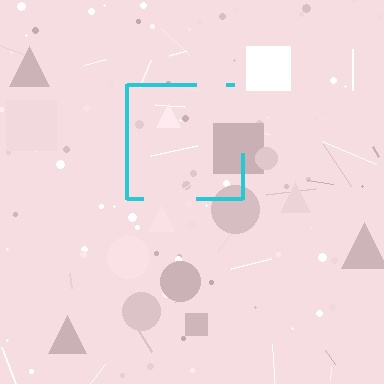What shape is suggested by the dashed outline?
The dashed outline suggests a square.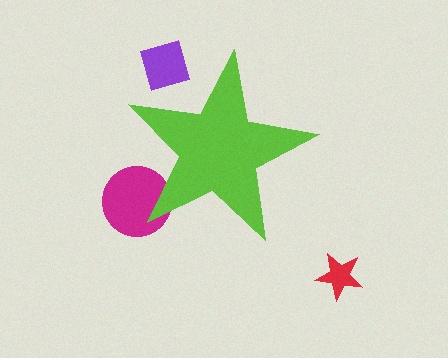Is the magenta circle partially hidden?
Yes, the magenta circle is partially hidden behind the lime star.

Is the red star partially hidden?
No, the red star is fully visible.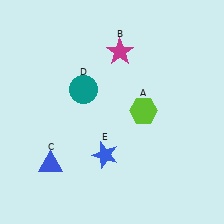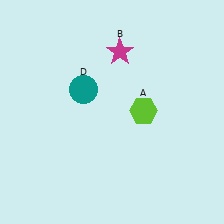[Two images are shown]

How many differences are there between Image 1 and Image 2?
There are 2 differences between the two images.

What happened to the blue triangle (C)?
The blue triangle (C) was removed in Image 2. It was in the bottom-left area of Image 1.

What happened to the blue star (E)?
The blue star (E) was removed in Image 2. It was in the bottom-left area of Image 1.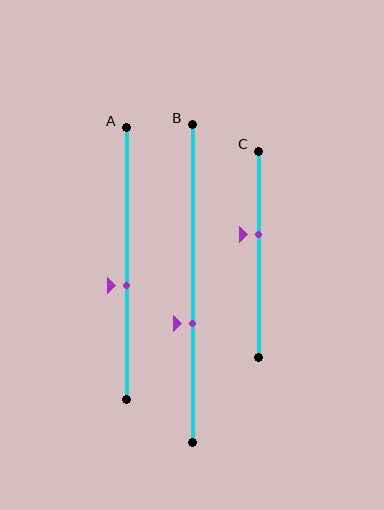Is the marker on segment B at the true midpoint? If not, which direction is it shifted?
No, the marker on segment B is shifted downward by about 12% of the segment length.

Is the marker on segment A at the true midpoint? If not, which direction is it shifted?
No, the marker on segment A is shifted downward by about 8% of the segment length.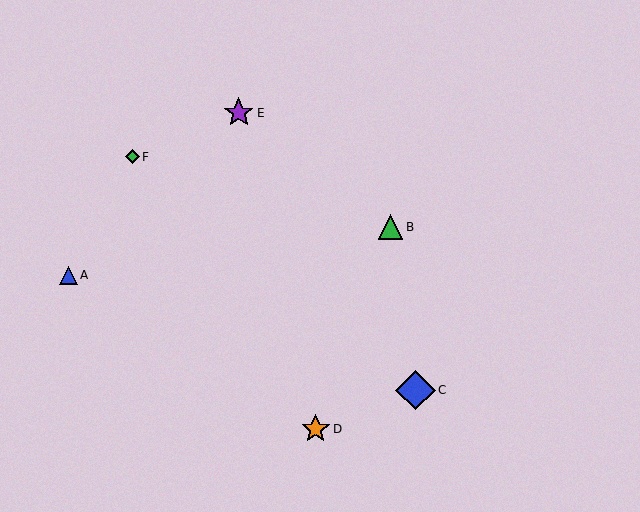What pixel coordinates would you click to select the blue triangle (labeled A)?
Click at (69, 275) to select the blue triangle A.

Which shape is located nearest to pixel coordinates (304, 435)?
The orange star (labeled D) at (316, 429) is nearest to that location.